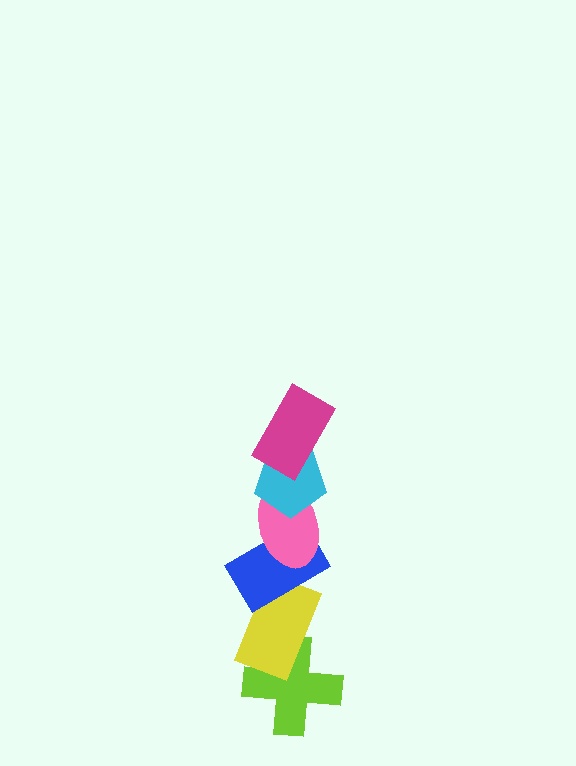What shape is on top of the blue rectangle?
The pink ellipse is on top of the blue rectangle.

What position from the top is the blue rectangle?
The blue rectangle is 4th from the top.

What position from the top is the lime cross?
The lime cross is 6th from the top.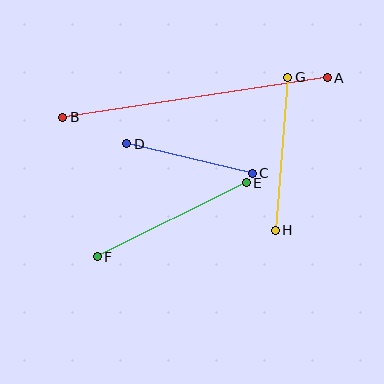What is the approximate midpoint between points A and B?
The midpoint is at approximately (195, 97) pixels.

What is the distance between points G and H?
The distance is approximately 153 pixels.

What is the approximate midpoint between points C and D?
The midpoint is at approximately (189, 158) pixels.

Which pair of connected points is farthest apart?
Points A and B are farthest apart.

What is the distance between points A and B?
The distance is approximately 267 pixels.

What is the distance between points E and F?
The distance is approximately 166 pixels.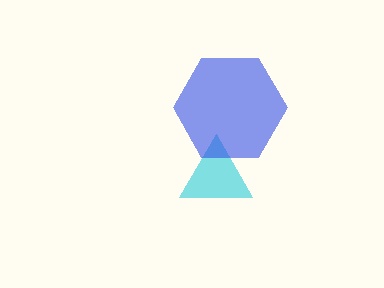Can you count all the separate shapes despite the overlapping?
Yes, there are 2 separate shapes.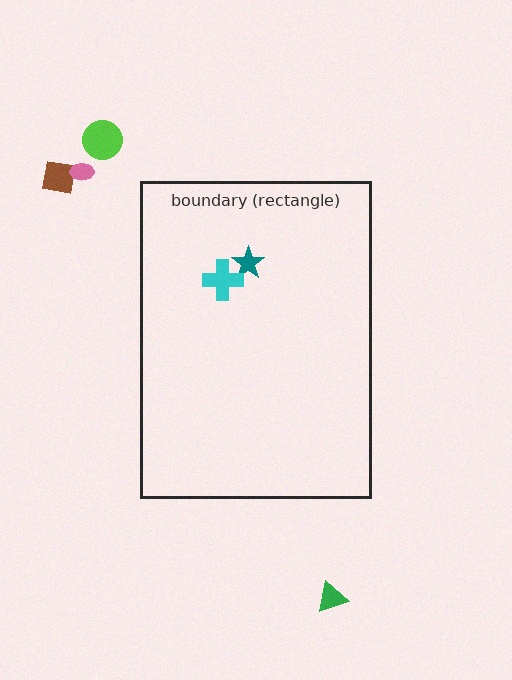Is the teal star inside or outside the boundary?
Inside.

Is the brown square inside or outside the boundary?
Outside.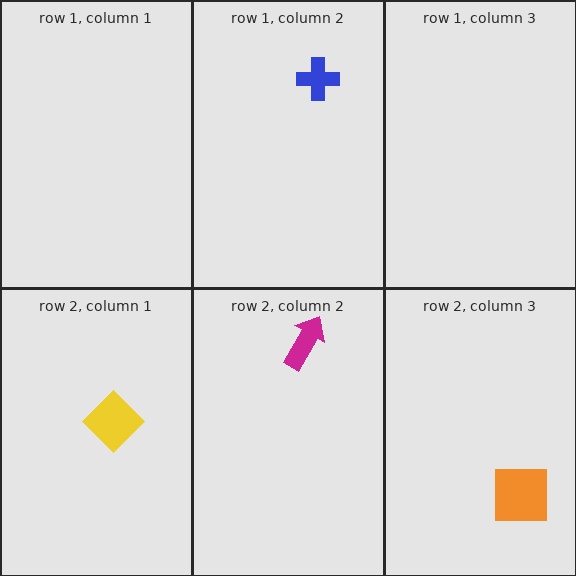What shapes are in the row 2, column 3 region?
The orange square.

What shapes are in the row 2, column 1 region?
The yellow diamond.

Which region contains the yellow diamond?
The row 2, column 1 region.